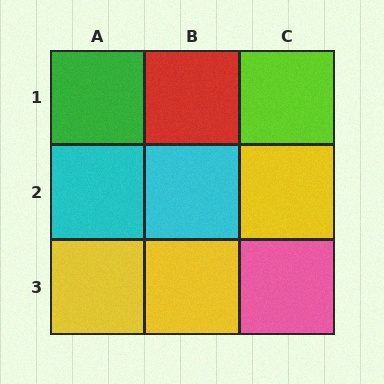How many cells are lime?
1 cell is lime.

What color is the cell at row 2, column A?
Cyan.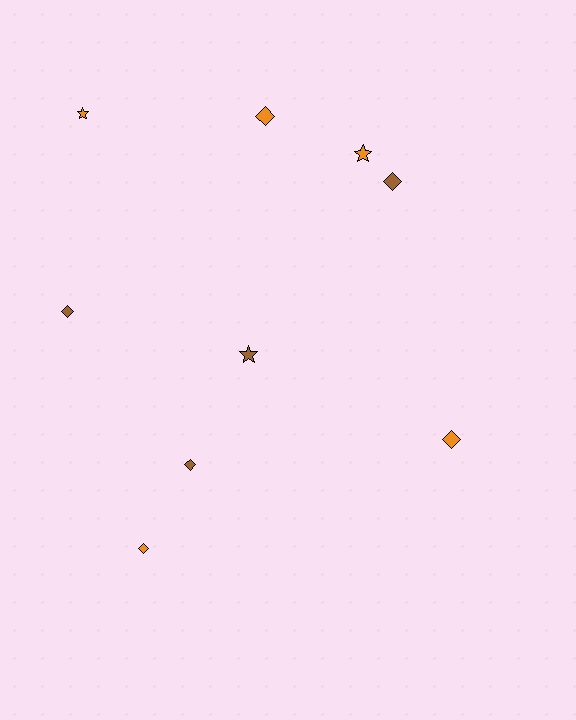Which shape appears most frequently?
Diamond, with 6 objects.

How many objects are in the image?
There are 9 objects.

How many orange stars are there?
There are 2 orange stars.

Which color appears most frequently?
Orange, with 5 objects.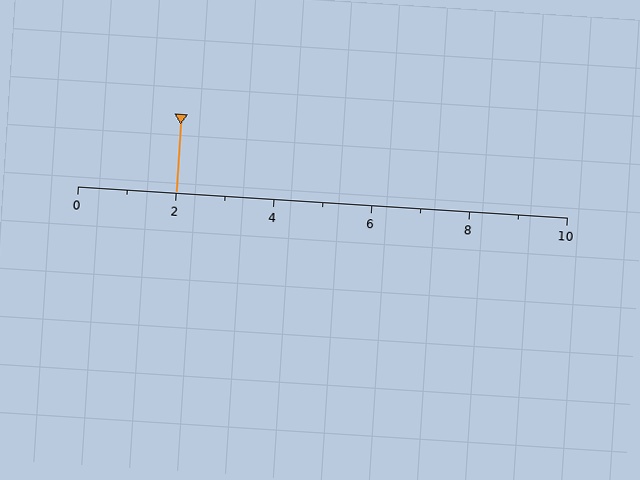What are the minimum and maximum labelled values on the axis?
The axis runs from 0 to 10.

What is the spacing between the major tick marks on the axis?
The major ticks are spaced 2 apart.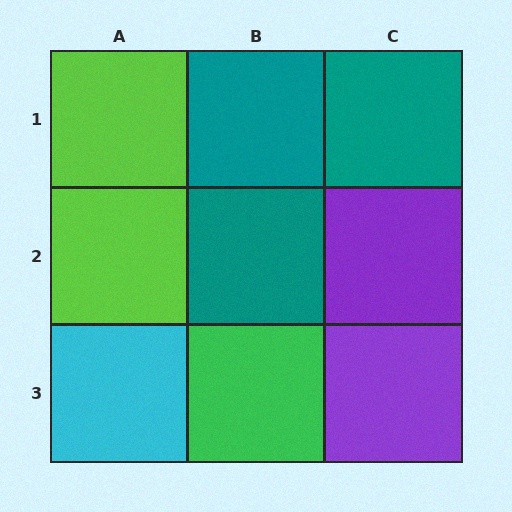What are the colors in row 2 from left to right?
Lime, teal, purple.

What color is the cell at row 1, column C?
Teal.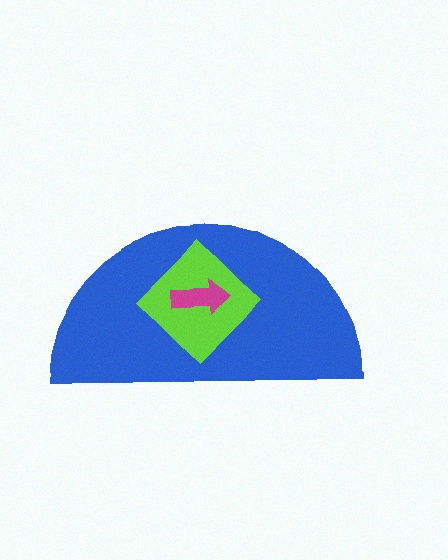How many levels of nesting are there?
3.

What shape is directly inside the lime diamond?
The magenta arrow.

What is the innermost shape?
The magenta arrow.